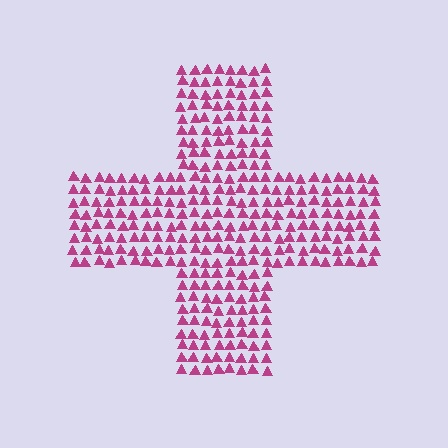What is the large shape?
The large shape is a cross.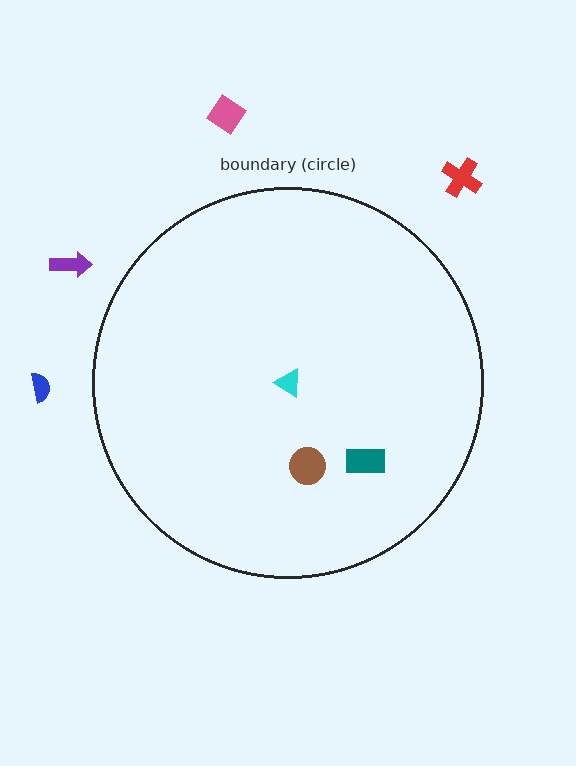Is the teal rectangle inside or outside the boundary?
Inside.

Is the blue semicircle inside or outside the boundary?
Outside.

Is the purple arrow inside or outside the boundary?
Outside.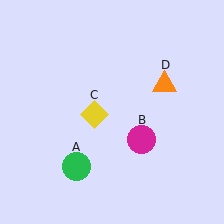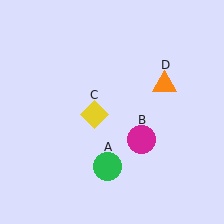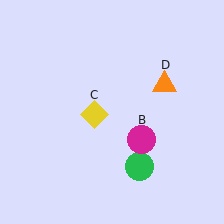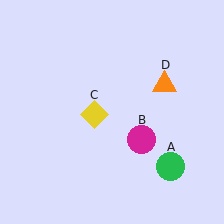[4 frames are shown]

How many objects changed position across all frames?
1 object changed position: green circle (object A).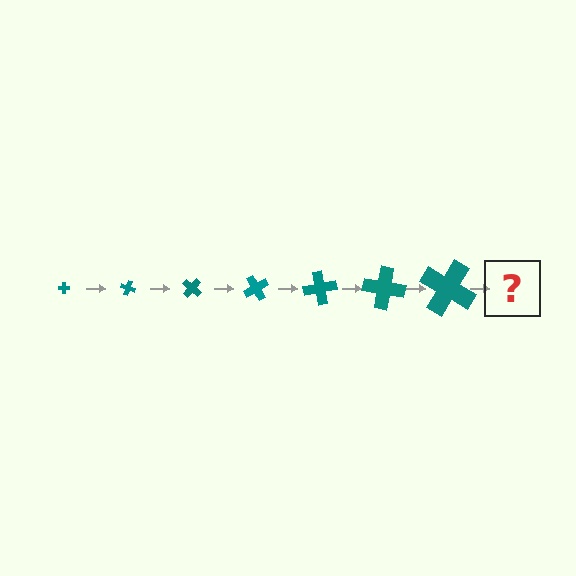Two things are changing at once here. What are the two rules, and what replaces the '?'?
The two rules are that the cross grows larger each step and it rotates 20 degrees each step. The '?' should be a cross, larger than the previous one and rotated 140 degrees from the start.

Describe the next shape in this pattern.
It should be a cross, larger than the previous one and rotated 140 degrees from the start.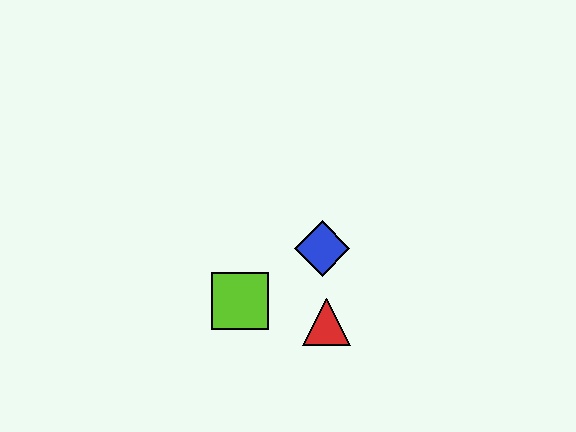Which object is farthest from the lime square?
The blue diamond is farthest from the lime square.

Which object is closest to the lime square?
The red triangle is closest to the lime square.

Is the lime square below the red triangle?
No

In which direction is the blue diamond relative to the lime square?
The blue diamond is to the right of the lime square.